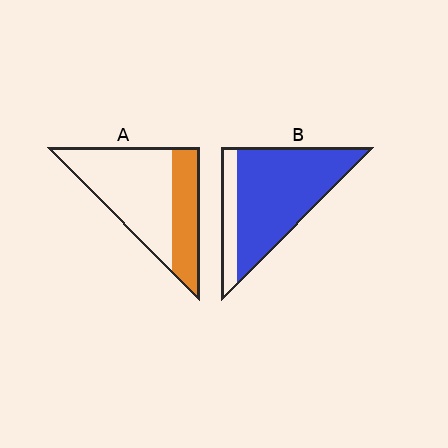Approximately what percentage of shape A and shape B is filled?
A is approximately 35% and B is approximately 80%.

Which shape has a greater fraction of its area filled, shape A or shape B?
Shape B.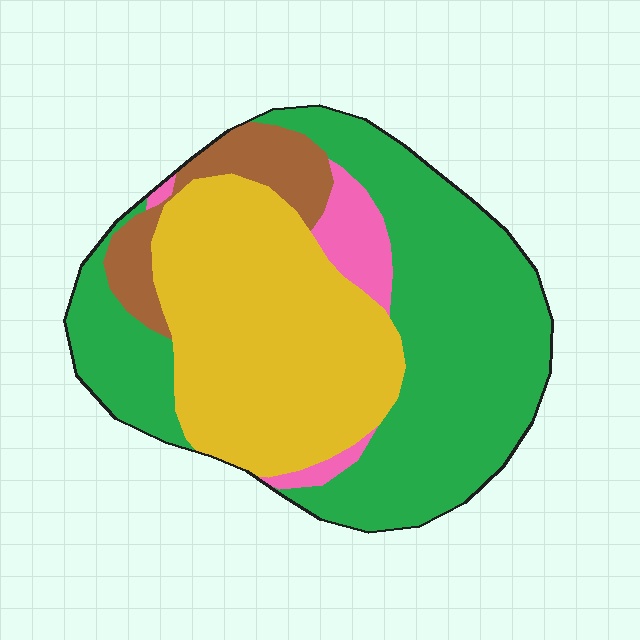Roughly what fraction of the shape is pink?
Pink covers around 5% of the shape.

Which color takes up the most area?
Green, at roughly 50%.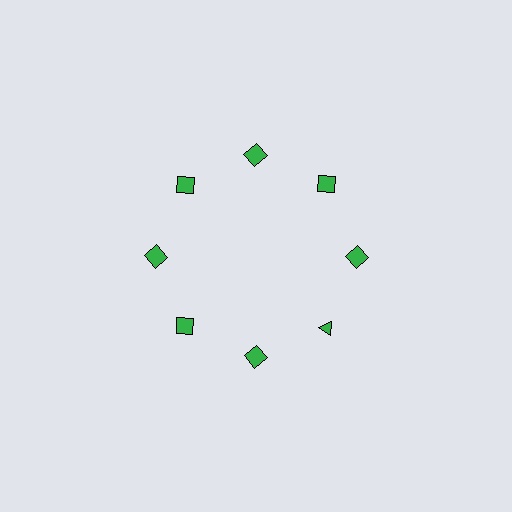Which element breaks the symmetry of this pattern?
The green triangle at roughly the 4 o'clock position breaks the symmetry. All other shapes are green squares.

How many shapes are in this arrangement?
There are 8 shapes arranged in a ring pattern.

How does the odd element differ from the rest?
It has a different shape: triangle instead of square.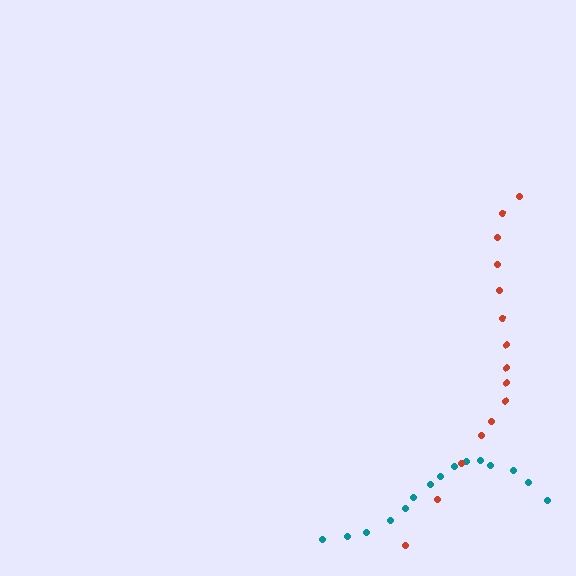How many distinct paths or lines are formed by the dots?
There are 2 distinct paths.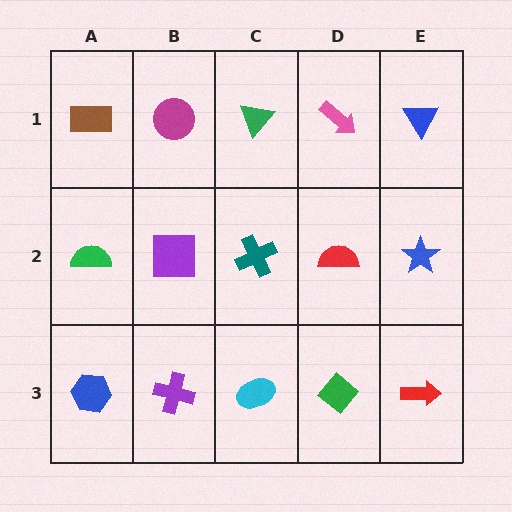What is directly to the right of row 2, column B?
A teal cross.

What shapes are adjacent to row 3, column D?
A red semicircle (row 2, column D), a cyan ellipse (row 3, column C), a red arrow (row 3, column E).